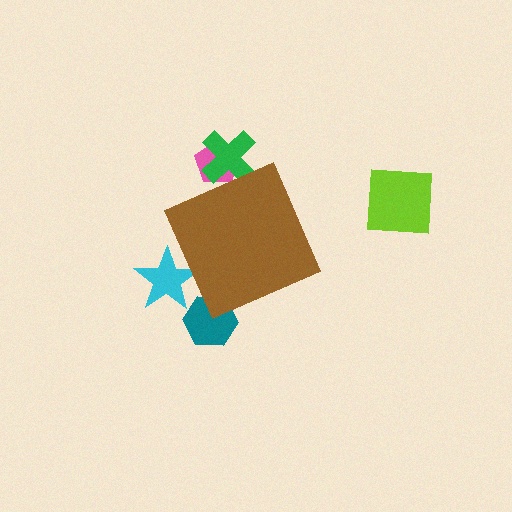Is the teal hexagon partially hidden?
Yes, the teal hexagon is partially hidden behind the brown diamond.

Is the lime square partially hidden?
No, the lime square is fully visible.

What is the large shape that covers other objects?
A brown diamond.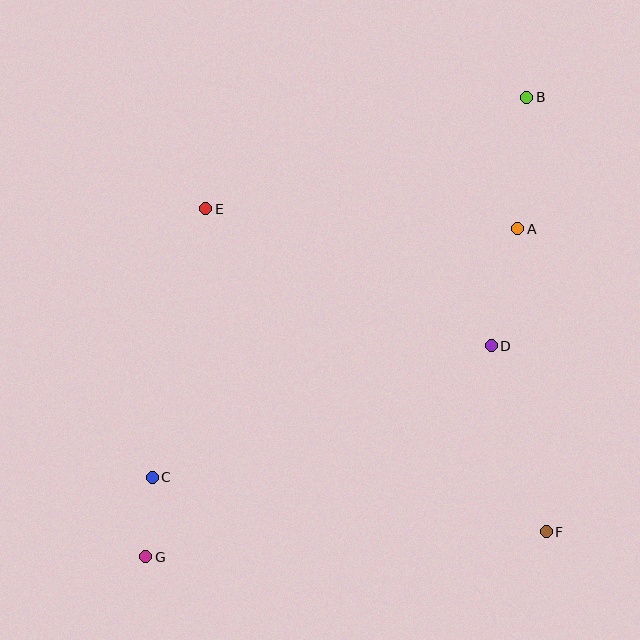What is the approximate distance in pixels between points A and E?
The distance between A and E is approximately 312 pixels.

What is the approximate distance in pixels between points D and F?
The distance between D and F is approximately 194 pixels.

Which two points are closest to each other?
Points C and G are closest to each other.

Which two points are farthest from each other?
Points B and G are farthest from each other.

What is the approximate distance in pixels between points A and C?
The distance between A and C is approximately 442 pixels.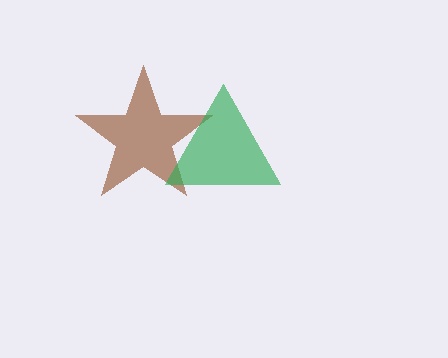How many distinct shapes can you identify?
There are 2 distinct shapes: a brown star, a green triangle.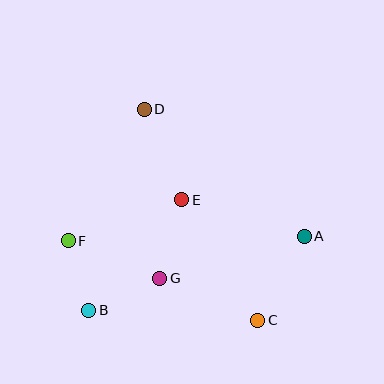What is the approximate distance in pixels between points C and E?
The distance between C and E is approximately 143 pixels.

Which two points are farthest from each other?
Points C and D are farthest from each other.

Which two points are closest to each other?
Points B and F are closest to each other.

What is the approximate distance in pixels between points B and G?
The distance between B and G is approximately 78 pixels.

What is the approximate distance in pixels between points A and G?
The distance between A and G is approximately 150 pixels.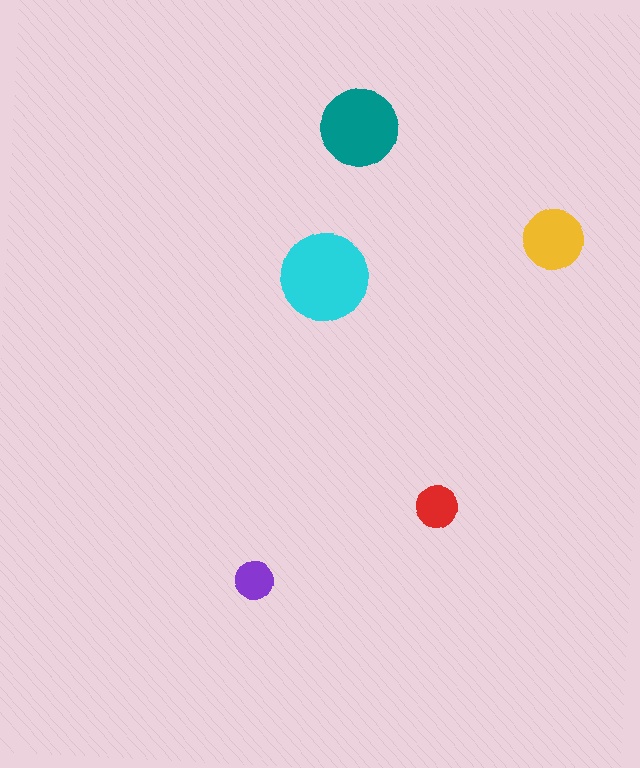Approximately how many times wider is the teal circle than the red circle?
About 2 times wider.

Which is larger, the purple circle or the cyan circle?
The cyan one.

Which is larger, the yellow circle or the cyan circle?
The cyan one.